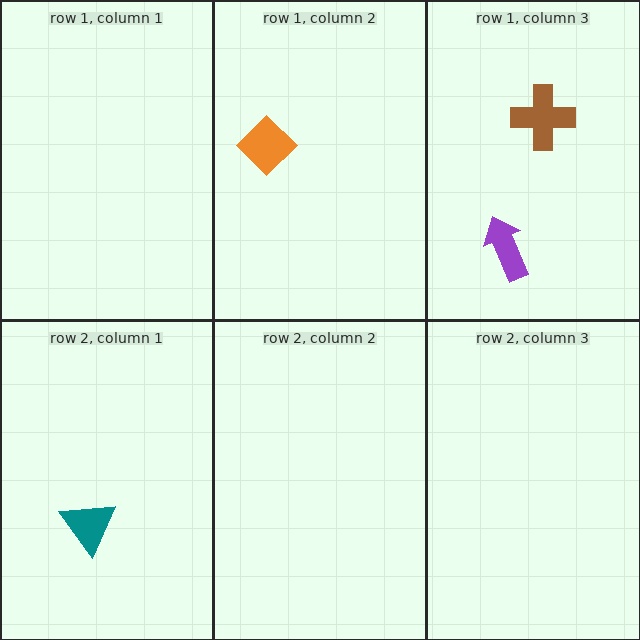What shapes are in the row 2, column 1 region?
The teal triangle.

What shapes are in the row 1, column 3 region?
The purple arrow, the brown cross.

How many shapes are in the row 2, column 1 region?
1.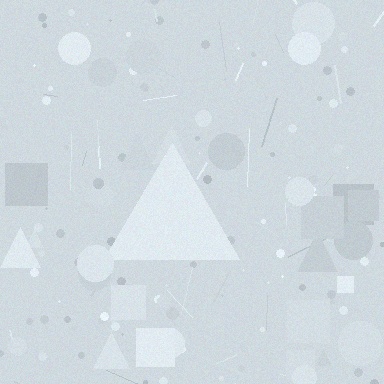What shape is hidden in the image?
A triangle is hidden in the image.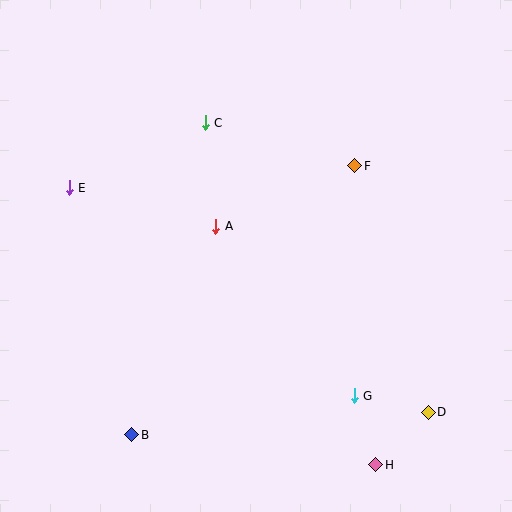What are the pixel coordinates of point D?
Point D is at (428, 412).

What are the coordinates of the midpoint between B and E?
The midpoint between B and E is at (100, 311).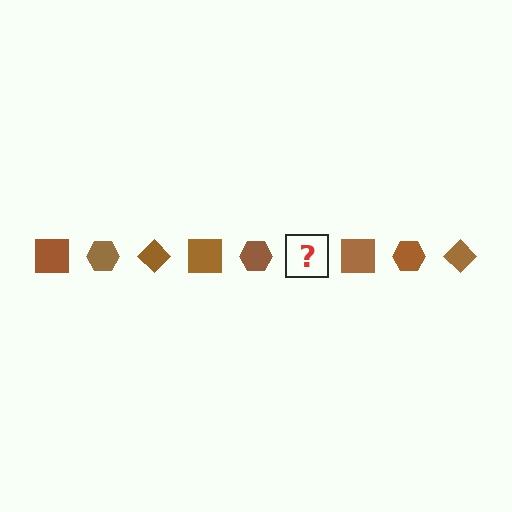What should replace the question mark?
The question mark should be replaced with a brown diamond.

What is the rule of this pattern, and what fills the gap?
The rule is that the pattern cycles through square, hexagon, diamond shapes in brown. The gap should be filled with a brown diamond.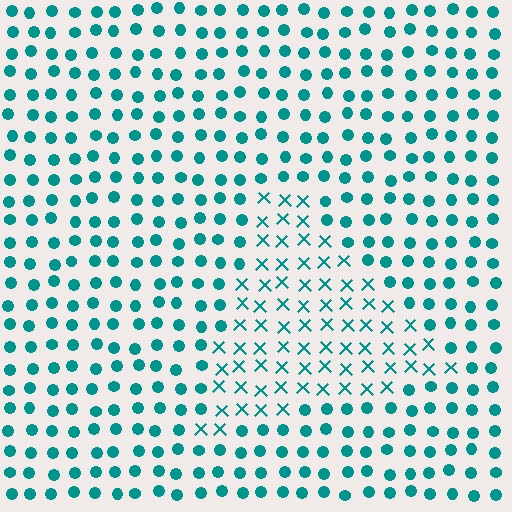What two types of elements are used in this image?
The image uses X marks inside the triangle region and circles outside it.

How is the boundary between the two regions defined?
The boundary is defined by a change in element shape: X marks inside vs. circles outside. All elements share the same color and spacing.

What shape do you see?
I see a triangle.